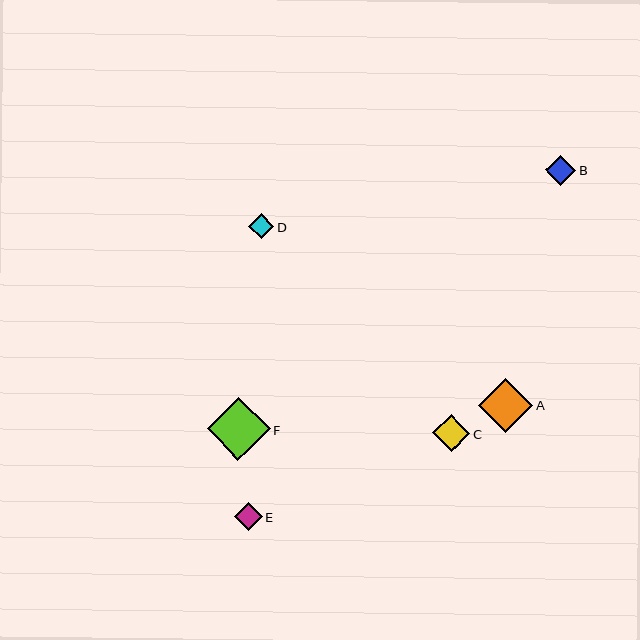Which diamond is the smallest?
Diamond D is the smallest with a size of approximately 25 pixels.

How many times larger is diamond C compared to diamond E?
Diamond C is approximately 1.3 times the size of diamond E.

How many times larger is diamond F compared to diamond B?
Diamond F is approximately 2.1 times the size of diamond B.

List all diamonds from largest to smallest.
From largest to smallest: F, A, C, B, E, D.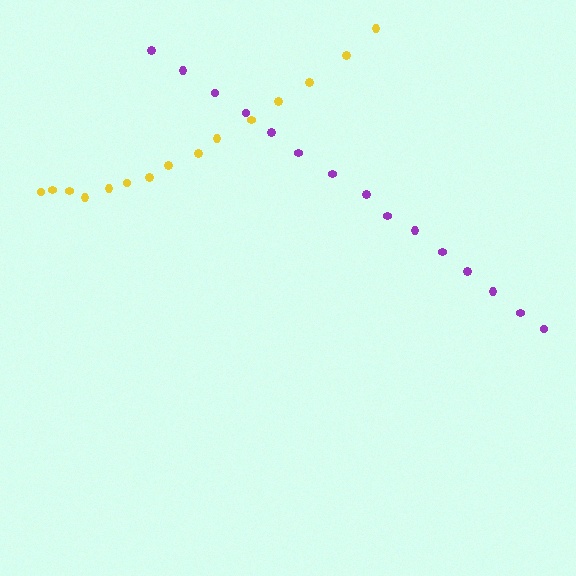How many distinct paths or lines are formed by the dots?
There are 2 distinct paths.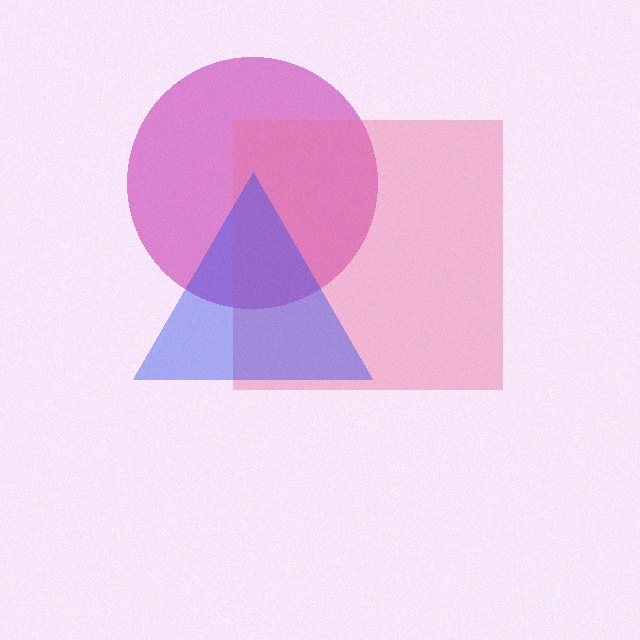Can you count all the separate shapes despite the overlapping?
Yes, there are 3 separate shapes.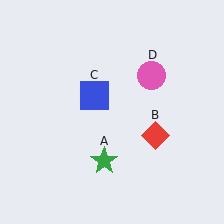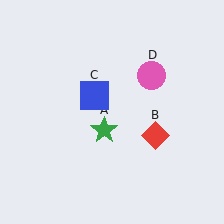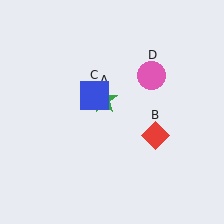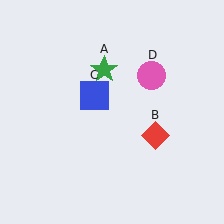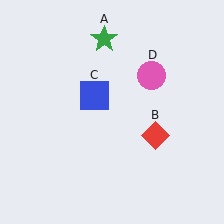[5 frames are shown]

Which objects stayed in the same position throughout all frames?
Red diamond (object B) and blue square (object C) and pink circle (object D) remained stationary.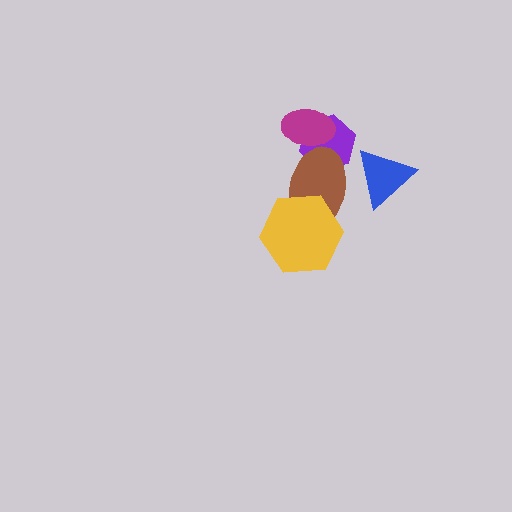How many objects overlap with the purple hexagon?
2 objects overlap with the purple hexagon.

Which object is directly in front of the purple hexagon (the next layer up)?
The brown ellipse is directly in front of the purple hexagon.